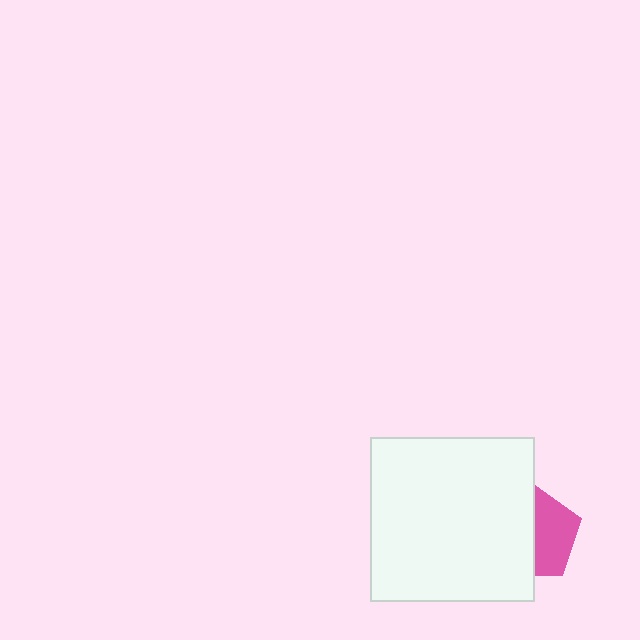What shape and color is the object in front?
The object in front is a white square.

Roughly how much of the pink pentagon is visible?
About half of it is visible (roughly 46%).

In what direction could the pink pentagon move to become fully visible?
The pink pentagon could move right. That would shift it out from behind the white square entirely.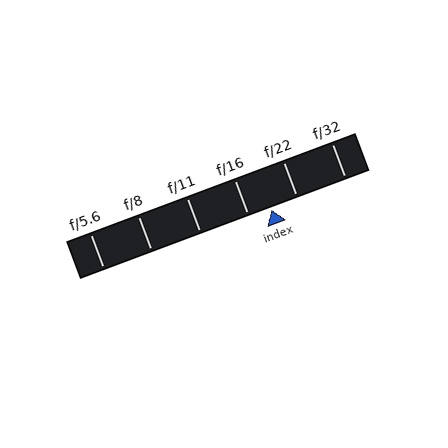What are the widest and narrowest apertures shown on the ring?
The widest aperture shown is f/5.6 and the narrowest is f/32.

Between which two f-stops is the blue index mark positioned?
The index mark is between f/16 and f/22.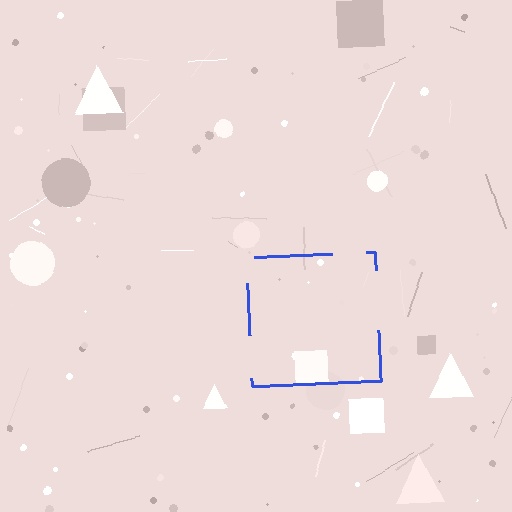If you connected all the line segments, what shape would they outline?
They would outline a square.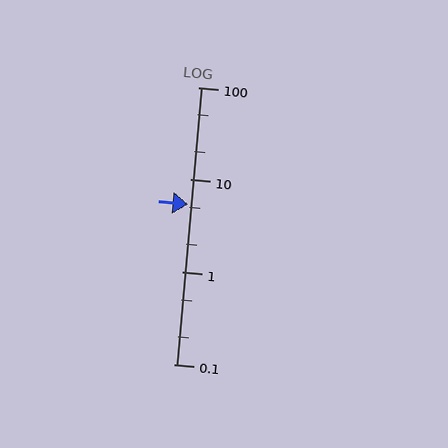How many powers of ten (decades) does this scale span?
The scale spans 3 decades, from 0.1 to 100.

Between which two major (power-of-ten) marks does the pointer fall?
The pointer is between 1 and 10.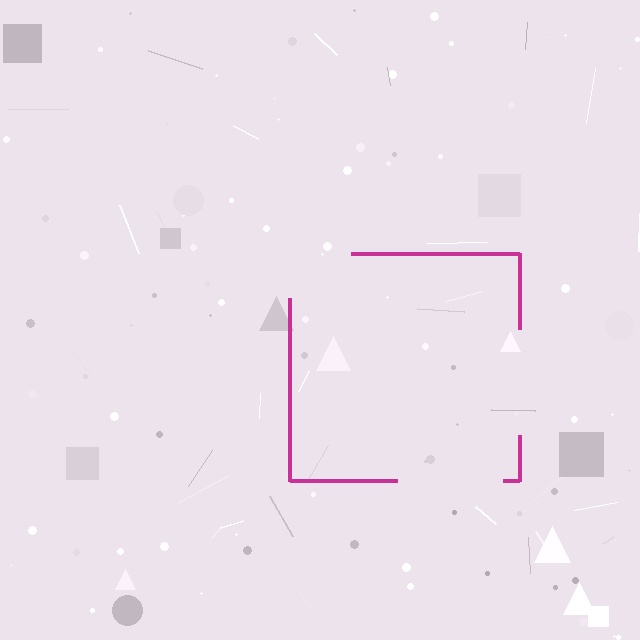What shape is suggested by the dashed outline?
The dashed outline suggests a square.